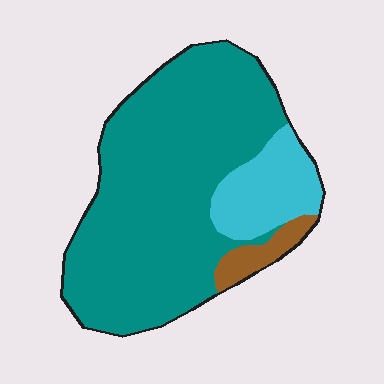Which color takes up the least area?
Brown, at roughly 5%.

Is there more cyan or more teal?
Teal.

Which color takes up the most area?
Teal, at roughly 80%.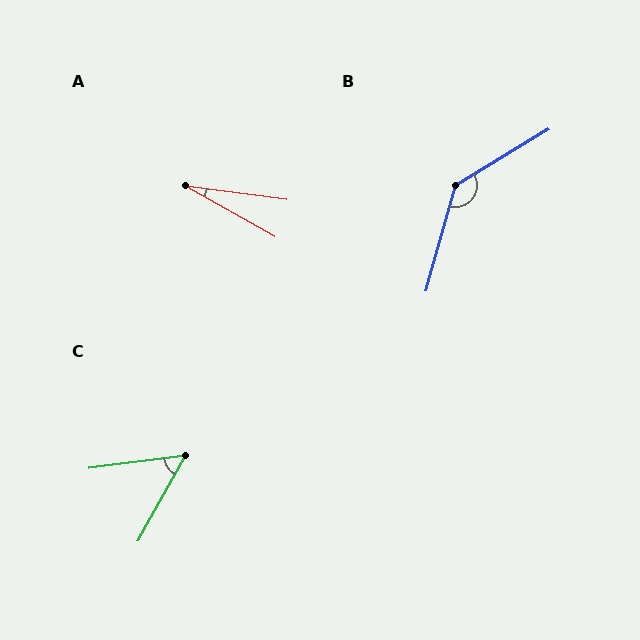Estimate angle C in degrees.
Approximately 54 degrees.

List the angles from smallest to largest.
A (22°), C (54°), B (137°).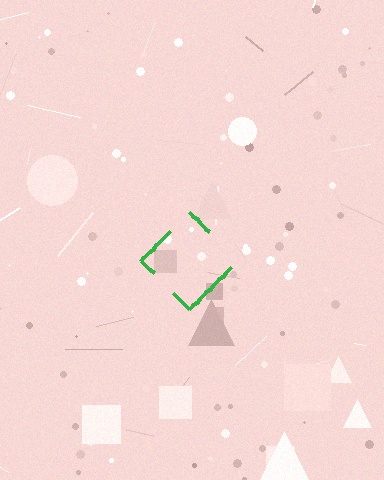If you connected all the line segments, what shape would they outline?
They would outline a diamond.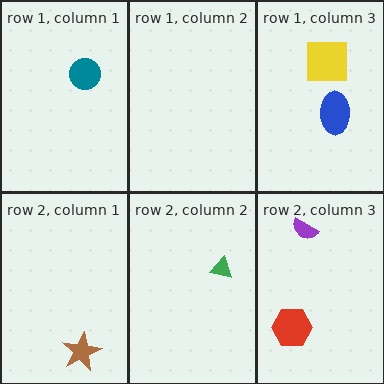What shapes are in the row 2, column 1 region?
The brown star.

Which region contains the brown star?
The row 2, column 1 region.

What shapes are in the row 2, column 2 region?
The green triangle.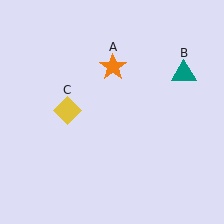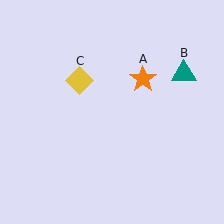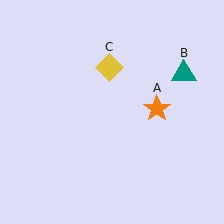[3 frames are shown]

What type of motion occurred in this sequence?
The orange star (object A), yellow diamond (object C) rotated clockwise around the center of the scene.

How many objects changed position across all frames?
2 objects changed position: orange star (object A), yellow diamond (object C).